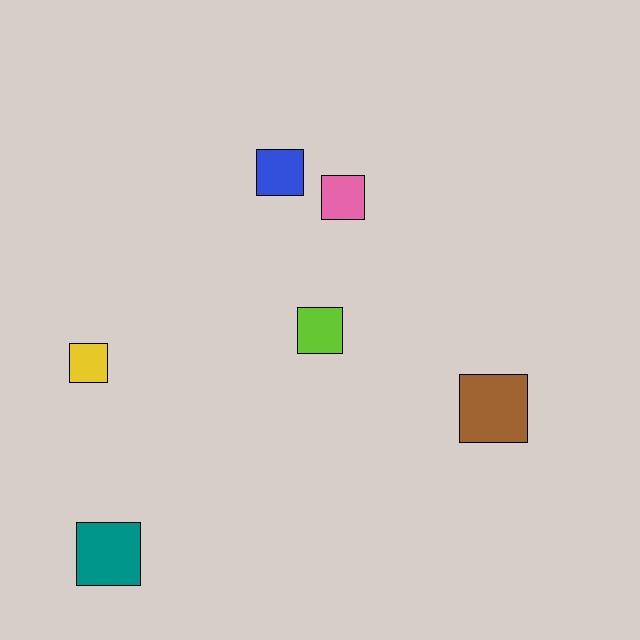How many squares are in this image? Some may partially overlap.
There are 6 squares.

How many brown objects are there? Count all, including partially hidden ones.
There is 1 brown object.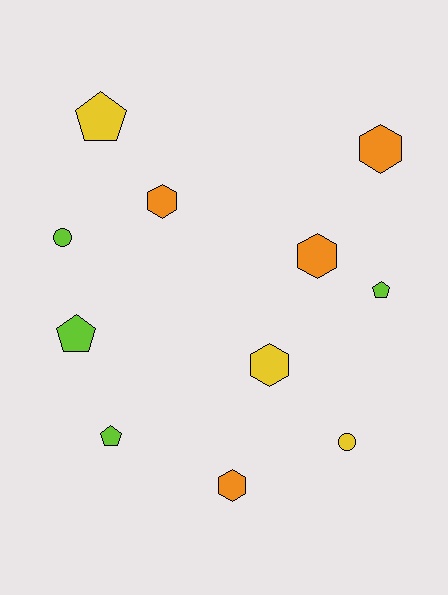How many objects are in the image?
There are 11 objects.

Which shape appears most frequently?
Hexagon, with 5 objects.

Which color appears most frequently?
Lime, with 4 objects.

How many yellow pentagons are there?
There is 1 yellow pentagon.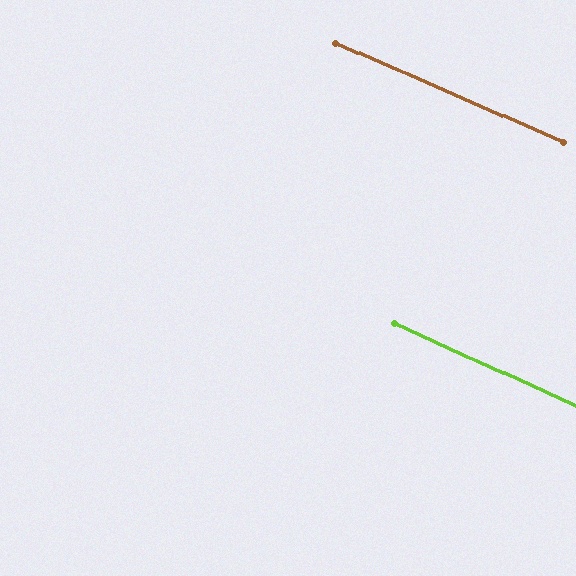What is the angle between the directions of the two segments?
Approximately 1 degree.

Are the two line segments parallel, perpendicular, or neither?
Parallel — their directions differ by only 1.0°.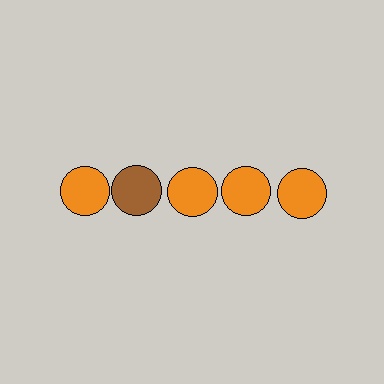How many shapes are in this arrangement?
There are 5 shapes arranged in a grid pattern.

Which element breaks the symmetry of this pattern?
The brown circle in the top row, second from left column breaks the symmetry. All other shapes are orange circles.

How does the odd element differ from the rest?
It has a different color: brown instead of orange.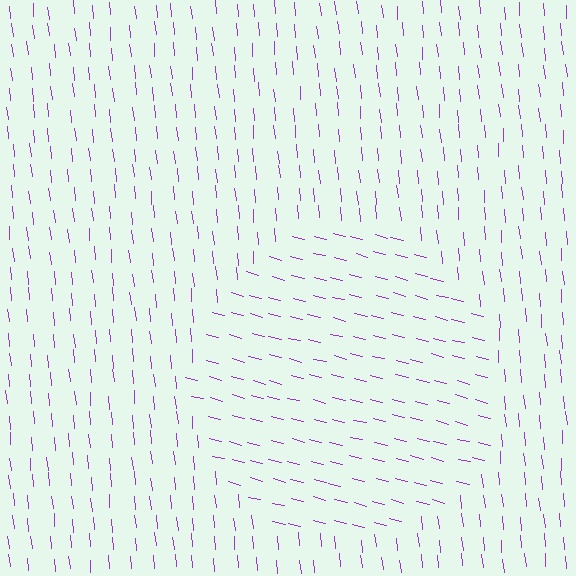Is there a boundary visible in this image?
Yes, there is a texture boundary formed by a change in line orientation.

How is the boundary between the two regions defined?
The boundary is defined purely by a change in line orientation (approximately 70 degrees difference). All lines are the same color and thickness.